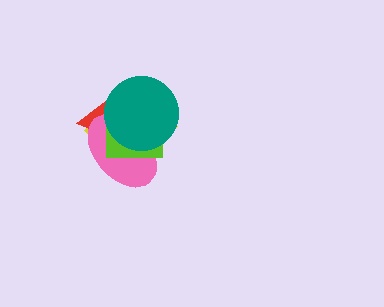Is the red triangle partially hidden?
Yes, it is partially covered by another shape.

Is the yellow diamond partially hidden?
Yes, it is partially covered by another shape.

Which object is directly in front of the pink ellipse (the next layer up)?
The lime rectangle is directly in front of the pink ellipse.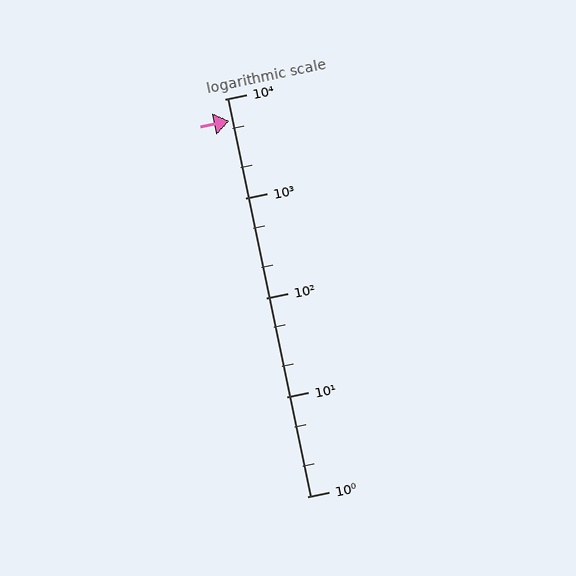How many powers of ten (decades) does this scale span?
The scale spans 4 decades, from 1 to 10000.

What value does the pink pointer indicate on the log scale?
The pointer indicates approximately 6000.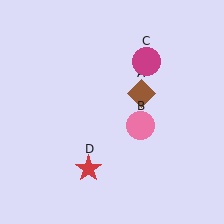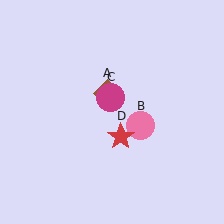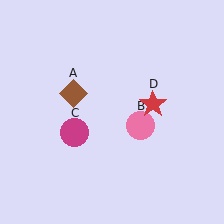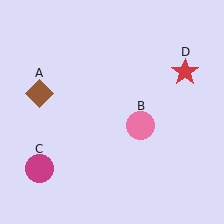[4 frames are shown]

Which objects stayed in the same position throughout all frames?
Pink circle (object B) remained stationary.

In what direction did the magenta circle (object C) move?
The magenta circle (object C) moved down and to the left.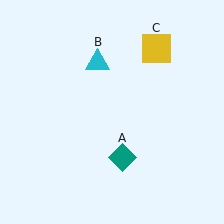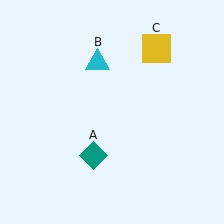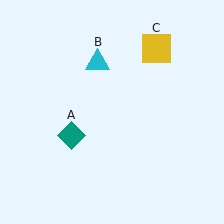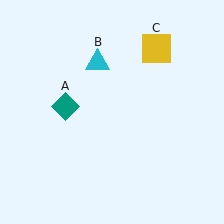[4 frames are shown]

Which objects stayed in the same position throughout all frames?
Cyan triangle (object B) and yellow square (object C) remained stationary.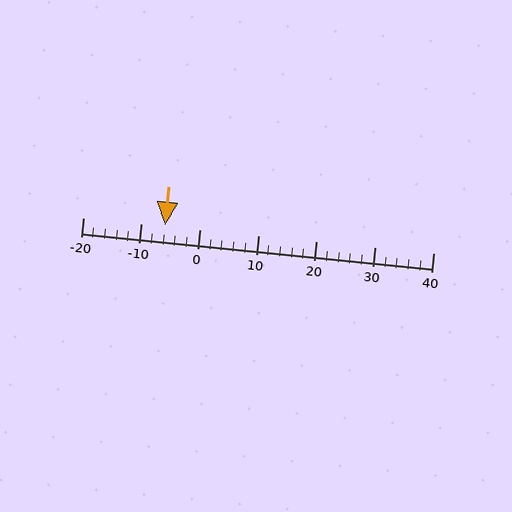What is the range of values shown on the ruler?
The ruler shows values from -20 to 40.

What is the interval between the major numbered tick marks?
The major tick marks are spaced 10 units apart.